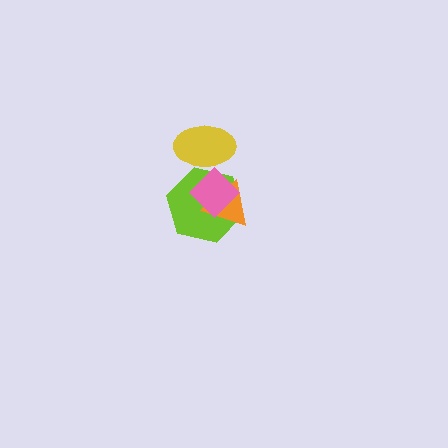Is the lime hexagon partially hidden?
Yes, it is partially covered by another shape.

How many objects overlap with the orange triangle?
2 objects overlap with the orange triangle.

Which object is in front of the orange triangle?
The pink diamond is in front of the orange triangle.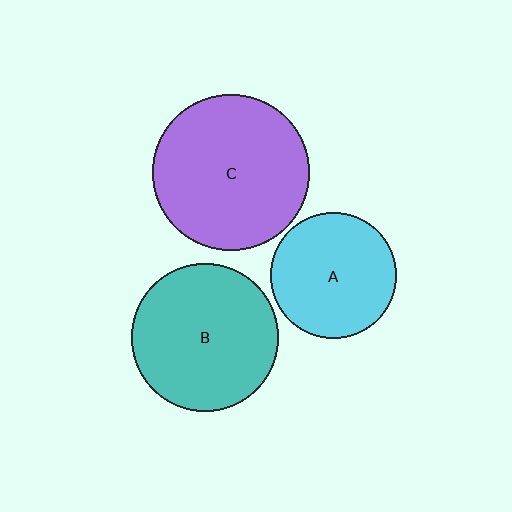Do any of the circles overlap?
No, none of the circles overlap.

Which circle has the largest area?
Circle C (purple).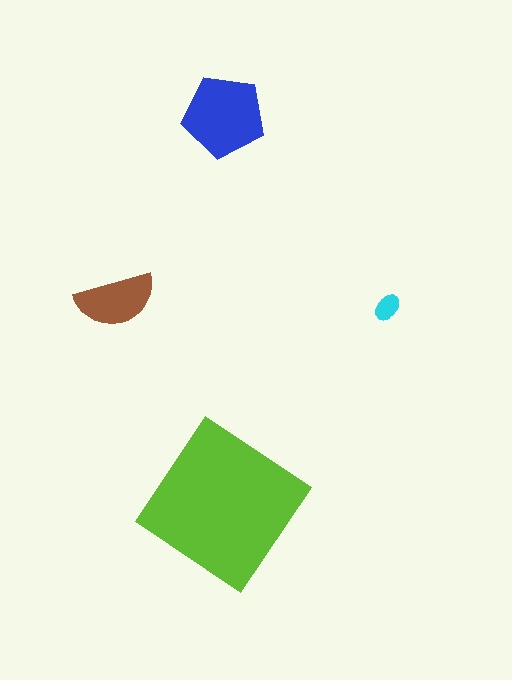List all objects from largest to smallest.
The lime diamond, the blue pentagon, the brown semicircle, the cyan ellipse.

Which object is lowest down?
The lime diamond is bottommost.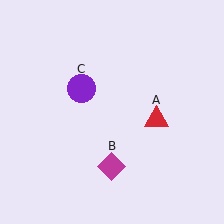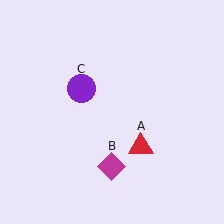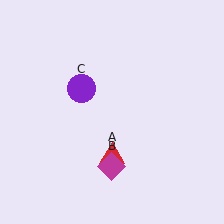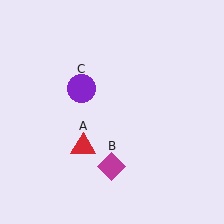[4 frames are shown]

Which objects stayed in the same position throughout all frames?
Magenta diamond (object B) and purple circle (object C) remained stationary.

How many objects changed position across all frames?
1 object changed position: red triangle (object A).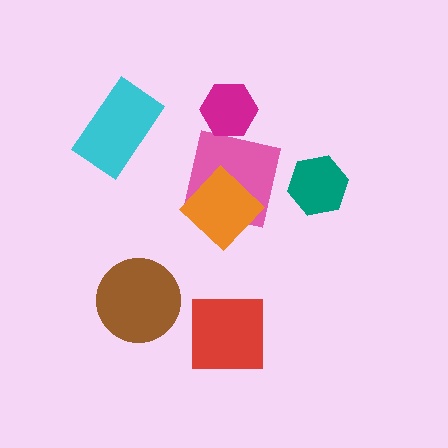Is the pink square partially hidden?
Yes, it is partially covered by another shape.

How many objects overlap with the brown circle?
0 objects overlap with the brown circle.